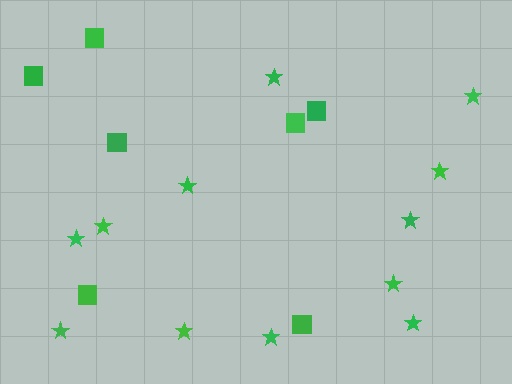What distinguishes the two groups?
There are 2 groups: one group of squares (7) and one group of stars (12).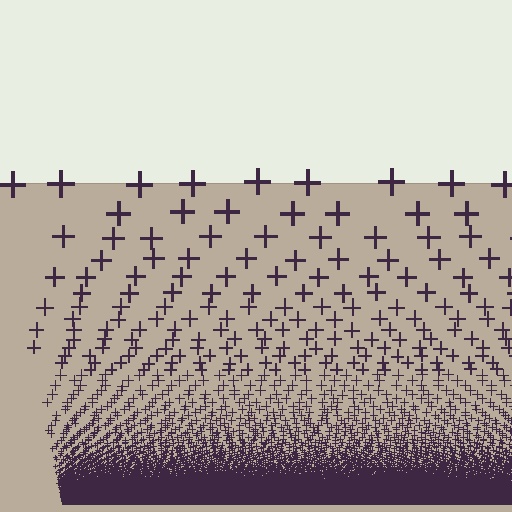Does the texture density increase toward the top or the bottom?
Density increases toward the bottom.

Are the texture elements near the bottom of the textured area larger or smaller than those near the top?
Smaller. The gradient is inverted — elements near the bottom are smaller and denser.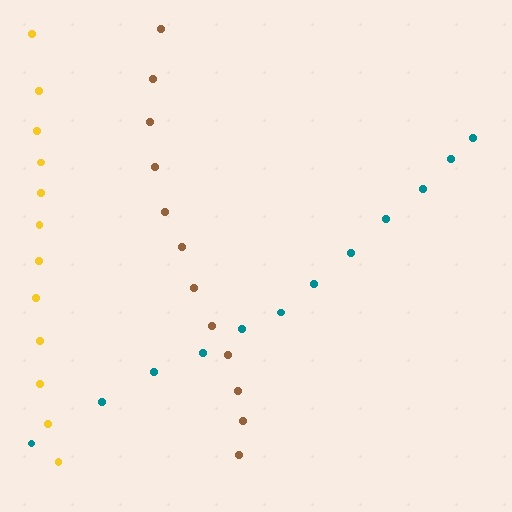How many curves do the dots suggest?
There are 3 distinct paths.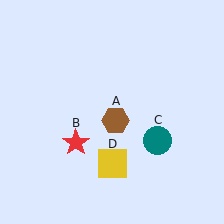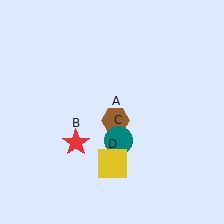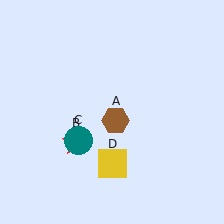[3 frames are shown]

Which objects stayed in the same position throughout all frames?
Brown hexagon (object A) and red star (object B) and yellow square (object D) remained stationary.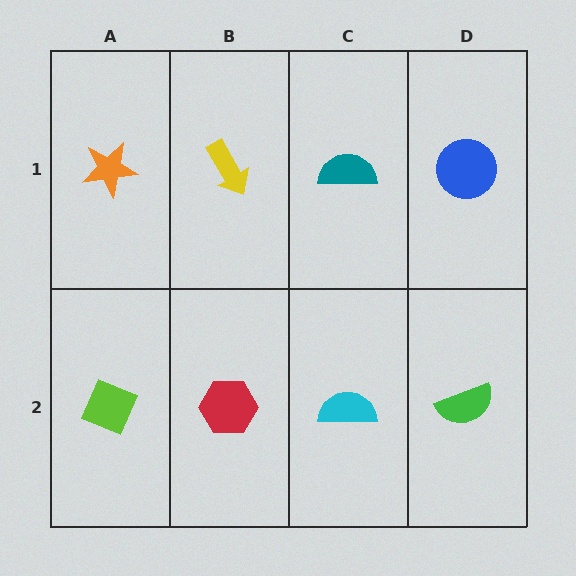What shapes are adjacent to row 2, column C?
A teal semicircle (row 1, column C), a red hexagon (row 2, column B), a green semicircle (row 2, column D).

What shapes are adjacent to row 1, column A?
A lime diamond (row 2, column A), a yellow arrow (row 1, column B).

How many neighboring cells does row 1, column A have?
2.